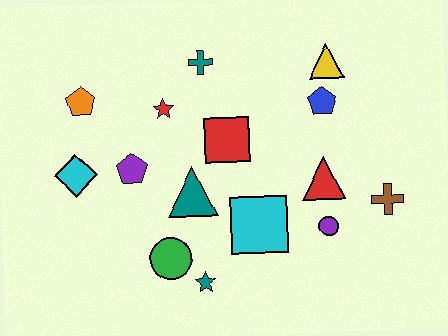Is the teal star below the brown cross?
Yes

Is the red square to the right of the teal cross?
Yes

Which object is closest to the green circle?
The teal star is closest to the green circle.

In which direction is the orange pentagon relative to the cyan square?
The orange pentagon is to the left of the cyan square.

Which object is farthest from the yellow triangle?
The cyan diamond is farthest from the yellow triangle.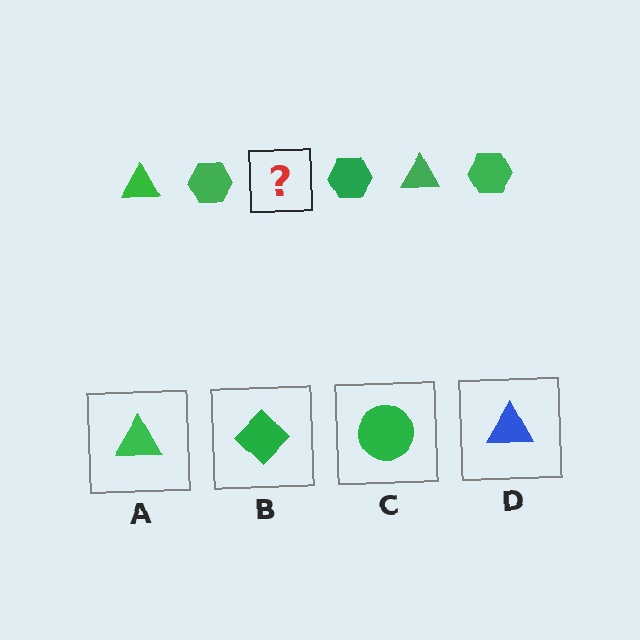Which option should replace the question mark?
Option A.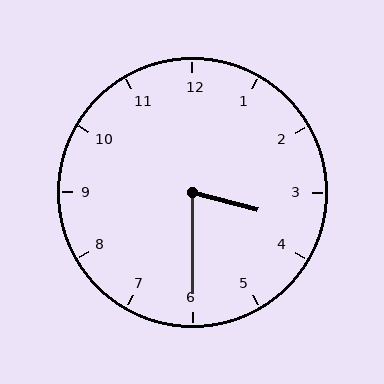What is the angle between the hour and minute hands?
Approximately 75 degrees.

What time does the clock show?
3:30.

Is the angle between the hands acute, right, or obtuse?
It is acute.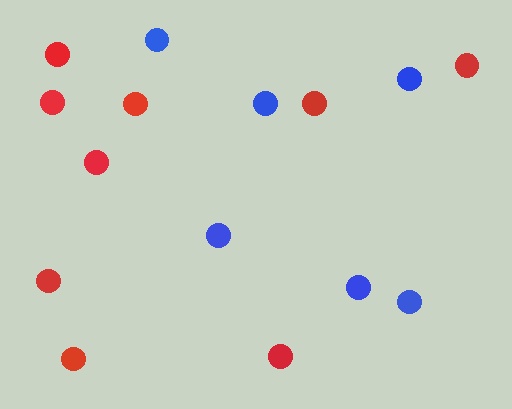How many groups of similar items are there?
There are 2 groups: one group of blue circles (6) and one group of red circles (9).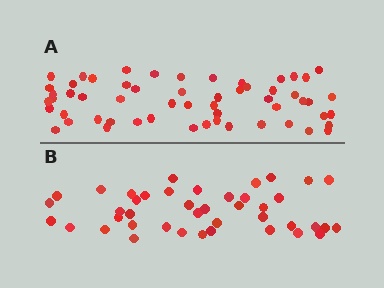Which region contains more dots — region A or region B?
Region A (the top region) has more dots.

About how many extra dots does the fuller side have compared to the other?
Region A has approximately 15 more dots than region B.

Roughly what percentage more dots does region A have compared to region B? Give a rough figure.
About 35% more.